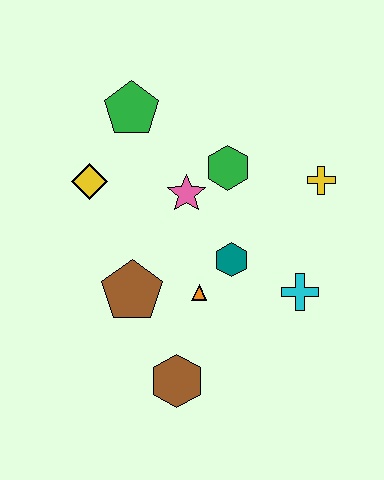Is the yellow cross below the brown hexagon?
No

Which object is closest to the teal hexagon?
The orange triangle is closest to the teal hexagon.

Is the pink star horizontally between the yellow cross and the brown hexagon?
Yes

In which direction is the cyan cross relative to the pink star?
The cyan cross is to the right of the pink star.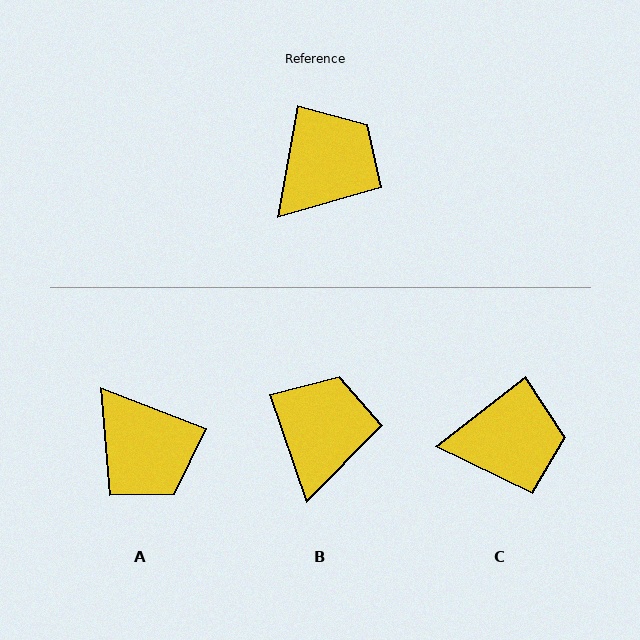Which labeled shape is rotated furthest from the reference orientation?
A, about 101 degrees away.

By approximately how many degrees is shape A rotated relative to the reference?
Approximately 101 degrees clockwise.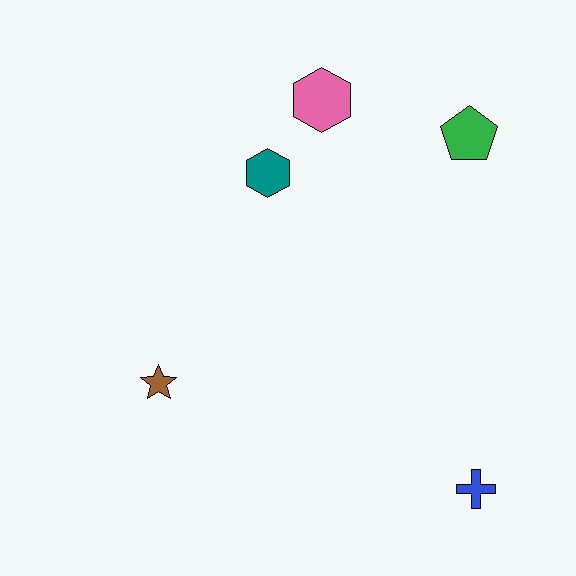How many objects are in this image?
There are 5 objects.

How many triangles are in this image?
There are no triangles.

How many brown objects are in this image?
There is 1 brown object.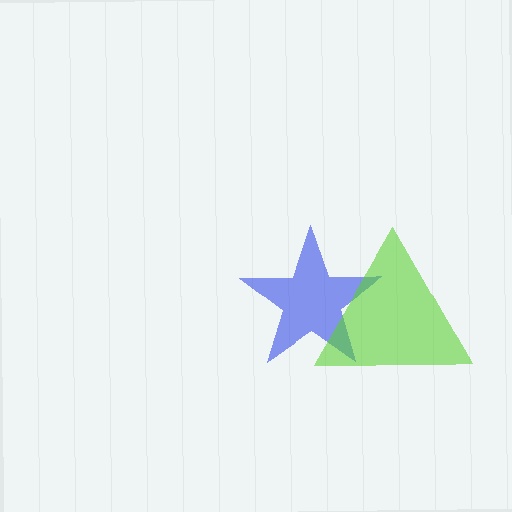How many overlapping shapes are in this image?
There are 2 overlapping shapes in the image.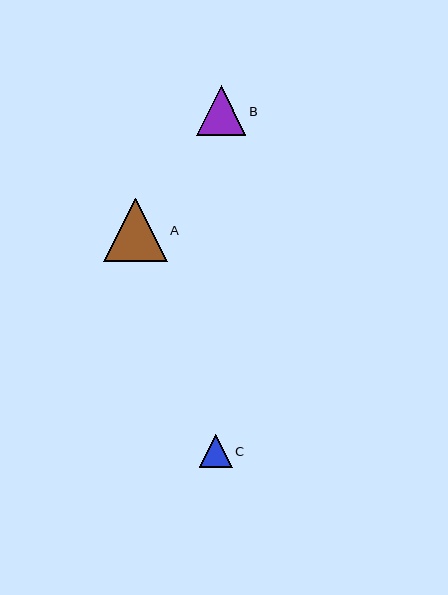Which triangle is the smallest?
Triangle C is the smallest with a size of approximately 33 pixels.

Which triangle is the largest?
Triangle A is the largest with a size of approximately 64 pixels.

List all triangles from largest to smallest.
From largest to smallest: A, B, C.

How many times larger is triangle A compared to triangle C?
Triangle A is approximately 1.9 times the size of triangle C.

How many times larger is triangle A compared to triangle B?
Triangle A is approximately 1.3 times the size of triangle B.